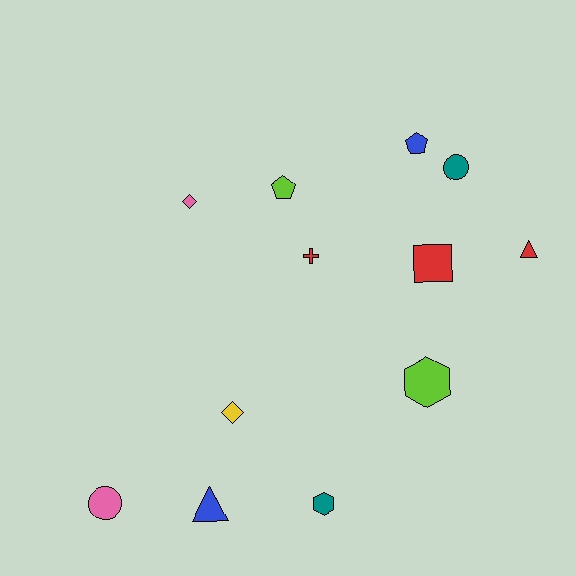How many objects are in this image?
There are 12 objects.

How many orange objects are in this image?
There are no orange objects.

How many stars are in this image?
There are no stars.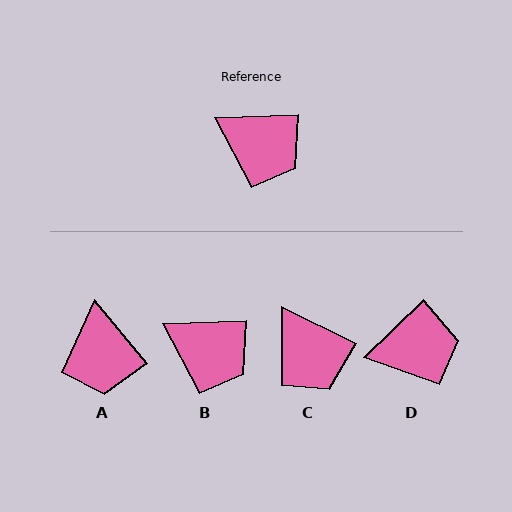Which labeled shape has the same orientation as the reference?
B.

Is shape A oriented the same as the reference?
No, it is off by about 51 degrees.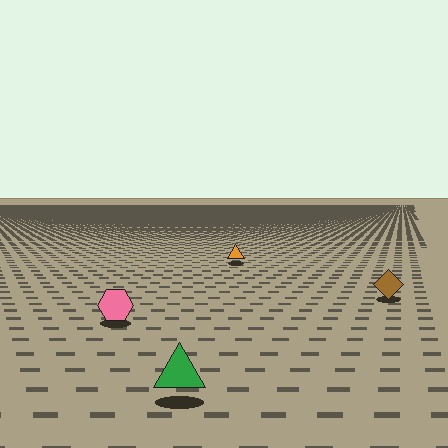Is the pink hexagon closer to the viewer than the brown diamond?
Yes. The pink hexagon is closer — you can tell from the texture gradient: the ground texture is coarser near it.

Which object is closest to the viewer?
The green triangle is closest. The texture marks near it are larger and more spread out.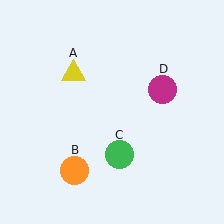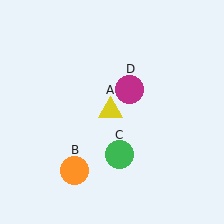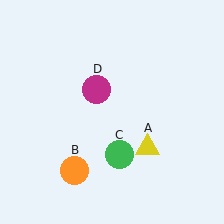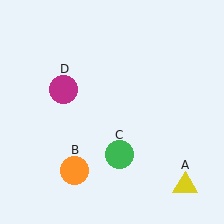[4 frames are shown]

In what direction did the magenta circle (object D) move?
The magenta circle (object D) moved left.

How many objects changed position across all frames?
2 objects changed position: yellow triangle (object A), magenta circle (object D).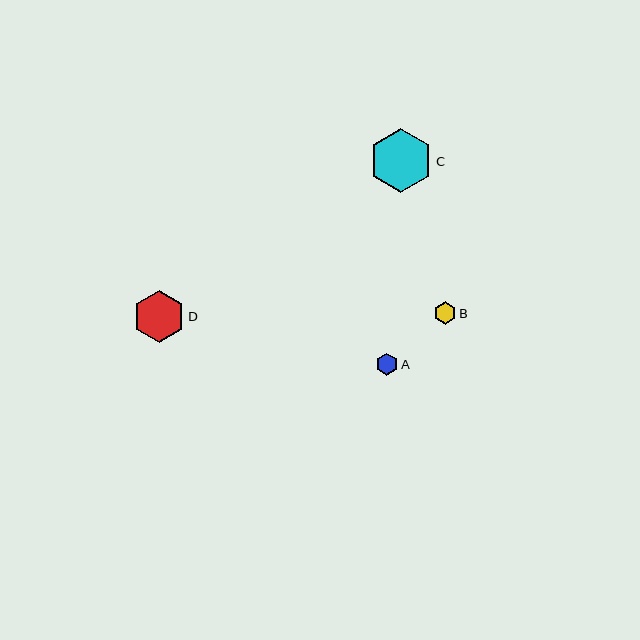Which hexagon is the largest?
Hexagon C is the largest with a size of approximately 64 pixels.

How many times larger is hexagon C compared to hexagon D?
Hexagon C is approximately 1.2 times the size of hexagon D.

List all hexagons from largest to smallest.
From largest to smallest: C, D, B, A.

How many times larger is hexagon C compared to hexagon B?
Hexagon C is approximately 2.9 times the size of hexagon B.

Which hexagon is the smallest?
Hexagon A is the smallest with a size of approximately 22 pixels.